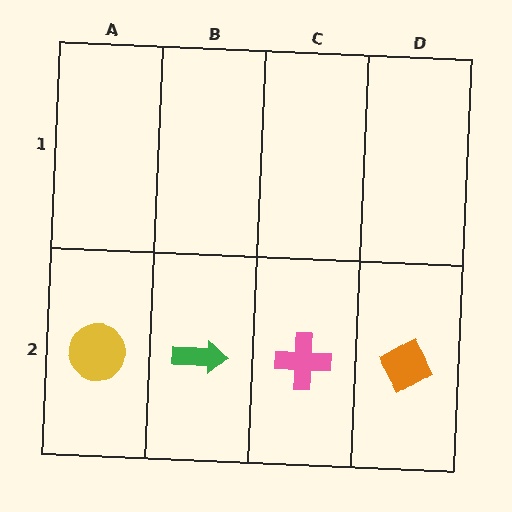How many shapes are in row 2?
4 shapes.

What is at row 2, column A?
A yellow circle.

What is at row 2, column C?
A pink cross.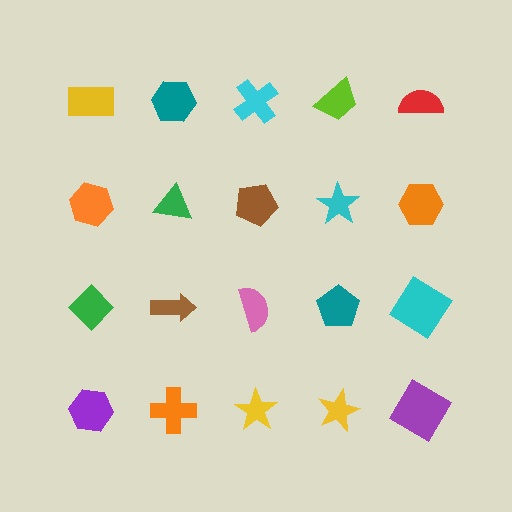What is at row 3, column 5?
A cyan diamond.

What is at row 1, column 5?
A red semicircle.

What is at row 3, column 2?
A brown arrow.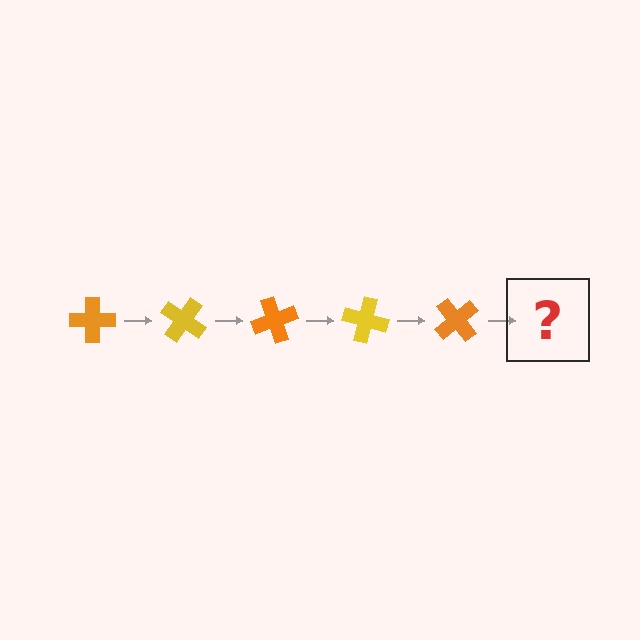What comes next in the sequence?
The next element should be a yellow cross, rotated 175 degrees from the start.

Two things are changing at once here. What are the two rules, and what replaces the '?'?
The two rules are that it rotates 35 degrees each step and the color cycles through orange and yellow. The '?' should be a yellow cross, rotated 175 degrees from the start.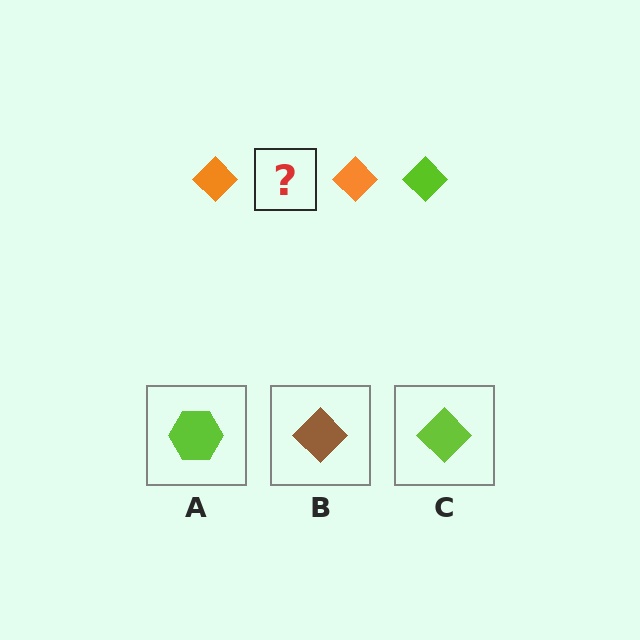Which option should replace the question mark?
Option C.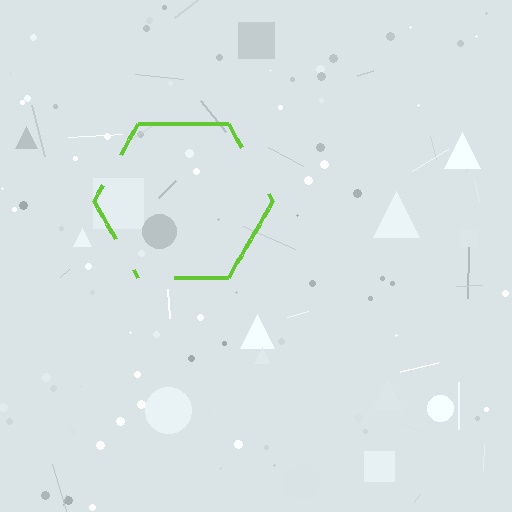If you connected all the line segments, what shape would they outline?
They would outline a hexagon.